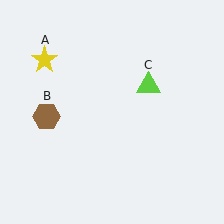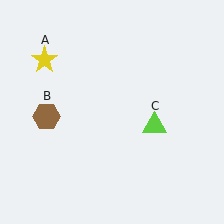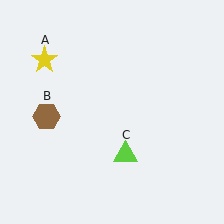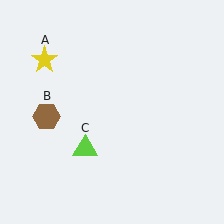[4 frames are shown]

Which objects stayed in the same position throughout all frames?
Yellow star (object A) and brown hexagon (object B) remained stationary.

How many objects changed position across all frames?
1 object changed position: lime triangle (object C).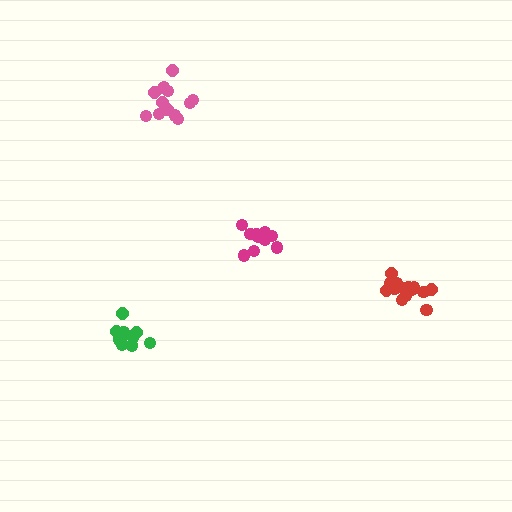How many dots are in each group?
Group 1: 10 dots, Group 2: 14 dots, Group 3: 10 dots, Group 4: 15 dots (49 total).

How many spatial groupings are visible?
There are 4 spatial groupings.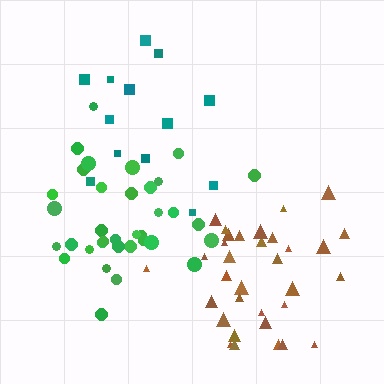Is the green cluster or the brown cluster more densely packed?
Green.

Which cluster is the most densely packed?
Green.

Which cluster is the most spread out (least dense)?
Teal.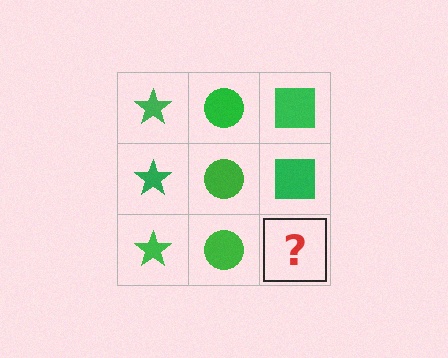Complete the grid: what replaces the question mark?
The question mark should be replaced with a green square.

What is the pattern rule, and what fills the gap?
The rule is that each column has a consistent shape. The gap should be filled with a green square.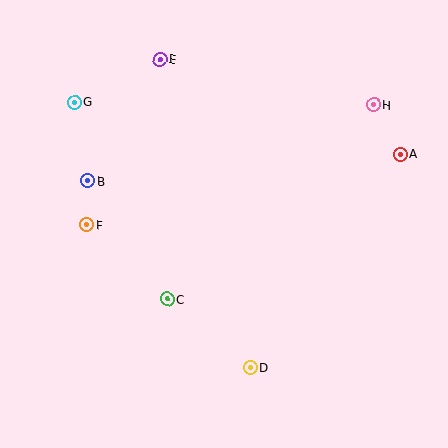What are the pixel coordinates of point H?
Point H is at (374, 105).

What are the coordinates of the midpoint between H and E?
The midpoint between H and E is at (267, 82).